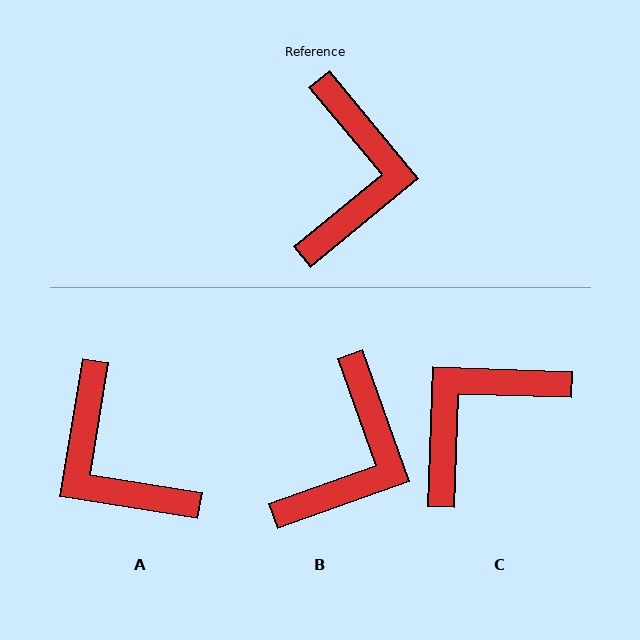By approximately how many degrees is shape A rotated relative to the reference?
Approximately 139 degrees clockwise.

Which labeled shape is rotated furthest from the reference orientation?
A, about 139 degrees away.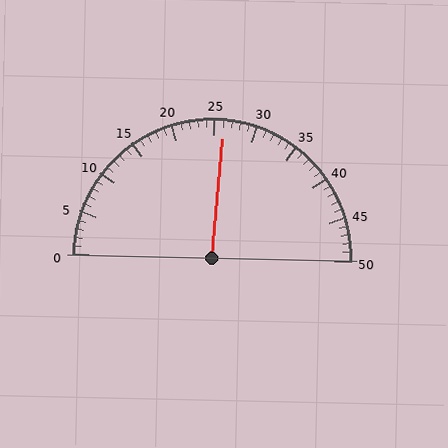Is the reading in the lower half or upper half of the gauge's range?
The reading is in the upper half of the range (0 to 50).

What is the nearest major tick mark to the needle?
The nearest major tick mark is 25.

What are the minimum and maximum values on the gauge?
The gauge ranges from 0 to 50.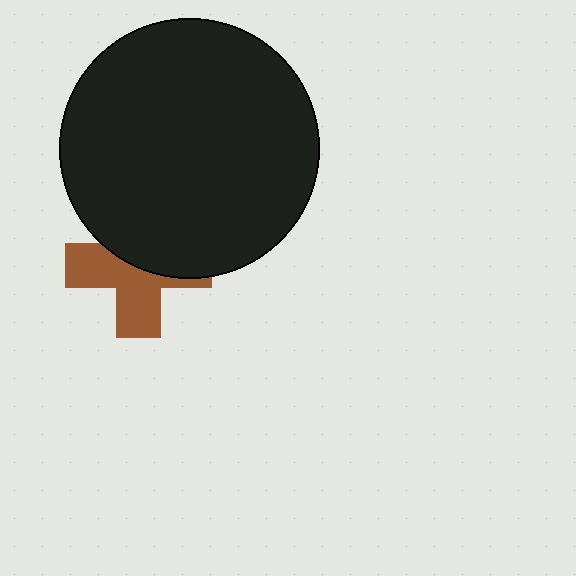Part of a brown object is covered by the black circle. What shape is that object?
It is a cross.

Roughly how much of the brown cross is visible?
About half of it is visible (roughly 52%).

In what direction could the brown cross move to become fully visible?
The brown cross could move down. That would shift it out from behind the black circle entirely.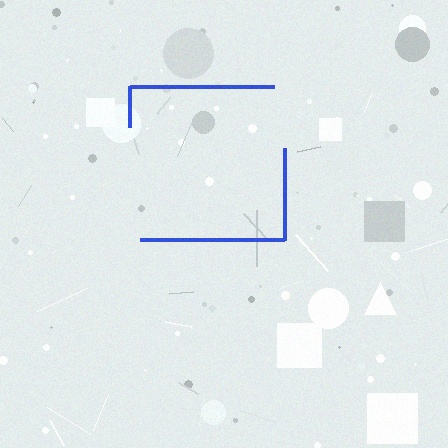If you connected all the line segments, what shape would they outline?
They would outline a square.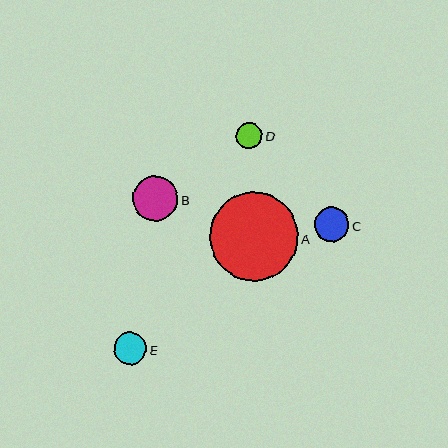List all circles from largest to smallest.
From largest to smallest: A, B, C, E, D.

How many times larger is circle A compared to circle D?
Circle A is approximately 3.4 times the size of circle D.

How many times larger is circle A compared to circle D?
Circle A is approximately 3.4 times the size of circle D.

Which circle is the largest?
Circle A is the largest with a size of approximately 88 pixels.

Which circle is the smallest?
Circle D is the smallest with a size of approximately 26 pixels.